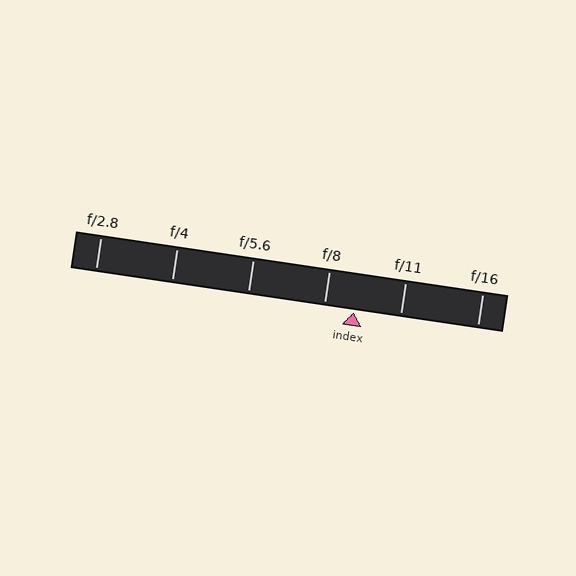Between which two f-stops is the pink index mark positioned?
The index mark is between f/8 and f/11.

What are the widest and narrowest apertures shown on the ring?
The widest aperture shown is f/2.8 and the narrowest is f/16.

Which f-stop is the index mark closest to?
The index mark is closest to f/8.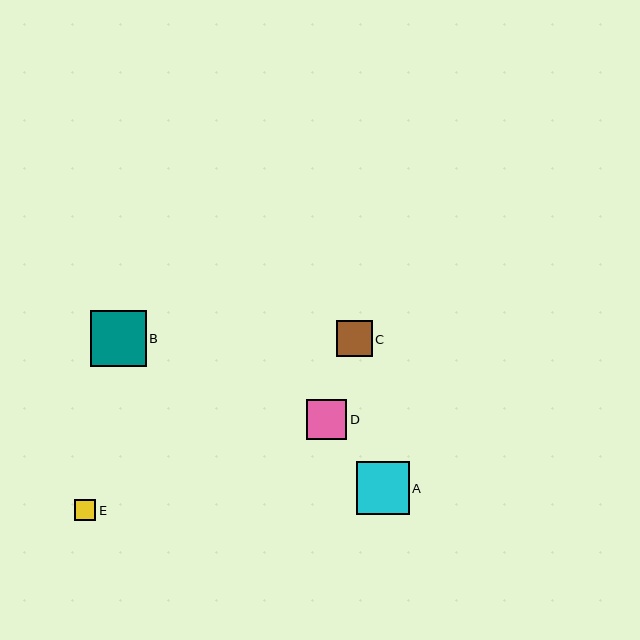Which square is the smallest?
Square E is the smallest with a size of approximately 21 pixels.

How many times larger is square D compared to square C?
Square D is approximately 1.1 times the size of square C.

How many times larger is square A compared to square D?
Square A is approximately 1.3 times the size of square D.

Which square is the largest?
Square B is the largest with a size of approximately 56 pixels.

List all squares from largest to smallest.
From largest to smallest: B, A, D, C, E.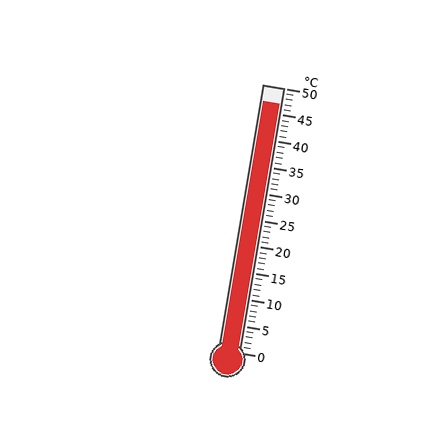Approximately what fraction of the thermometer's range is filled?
The thermometer is filled to approximately 95% of its range.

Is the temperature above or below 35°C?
The temperature is above 35°C.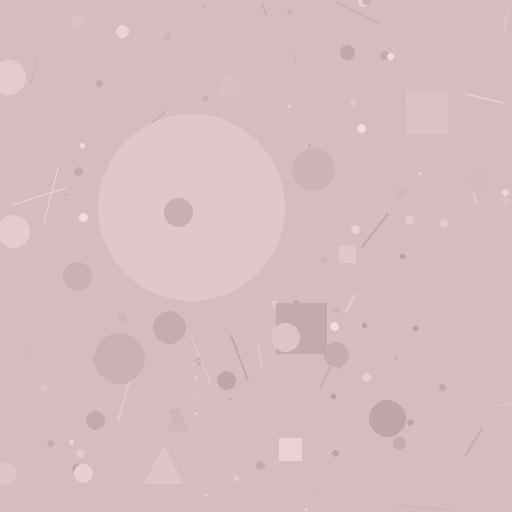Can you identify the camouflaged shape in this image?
The camouflaged shape is a circle.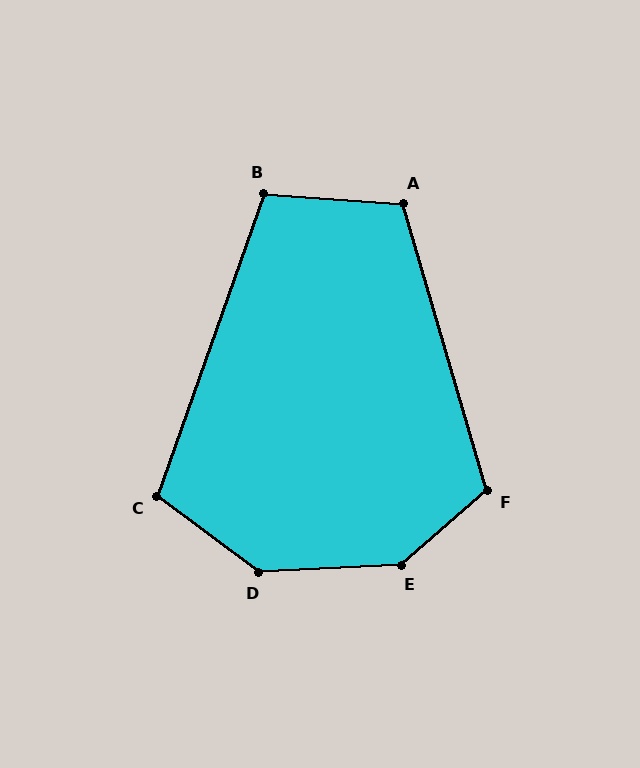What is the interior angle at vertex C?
Approximately 107 degrees (obtuse).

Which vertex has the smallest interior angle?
B, at approximately 105 degrees.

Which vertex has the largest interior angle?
E, at approximately 142 degrees.